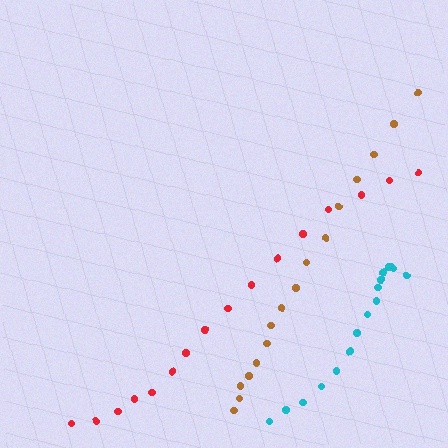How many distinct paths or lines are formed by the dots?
There are 3 distinct paths.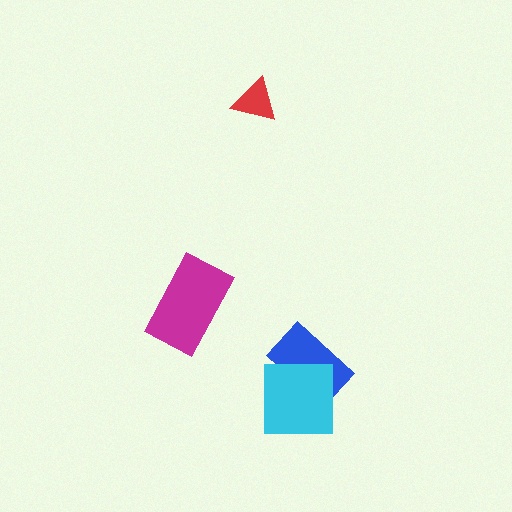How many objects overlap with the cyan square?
1 object overlaps with the cyan square.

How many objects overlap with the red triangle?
0 objects overlap with the red triangle.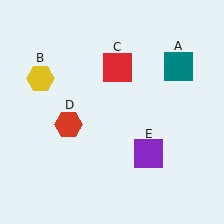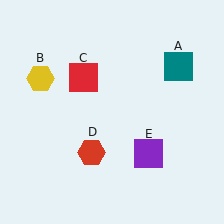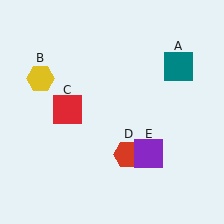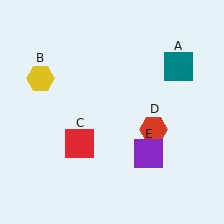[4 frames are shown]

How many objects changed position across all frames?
2 objects changed position: red square (object C), red hexagon (object D).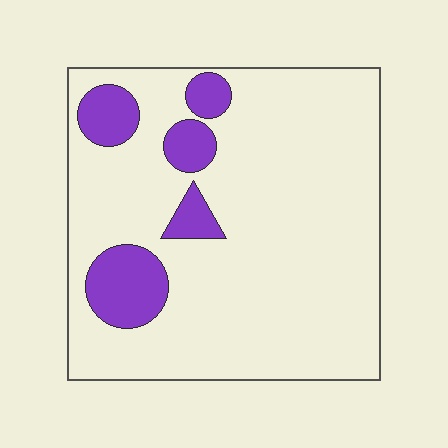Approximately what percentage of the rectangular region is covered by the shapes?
Approximately 15%.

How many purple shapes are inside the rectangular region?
5.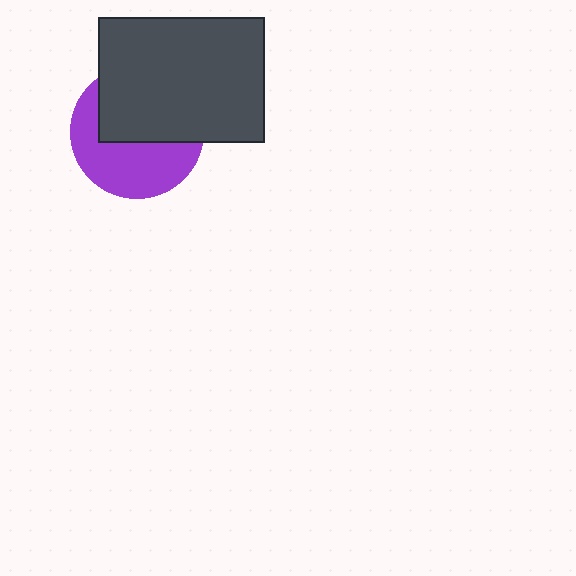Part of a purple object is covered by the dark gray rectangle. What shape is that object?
It is a circle.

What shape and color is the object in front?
The object in front is a dark gray rectangle.